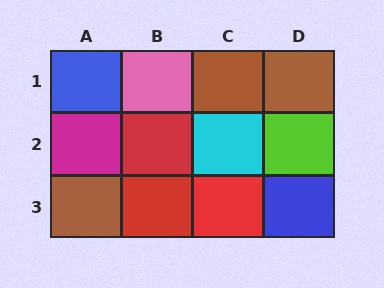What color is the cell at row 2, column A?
Magenta.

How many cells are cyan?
1 cell is cyan.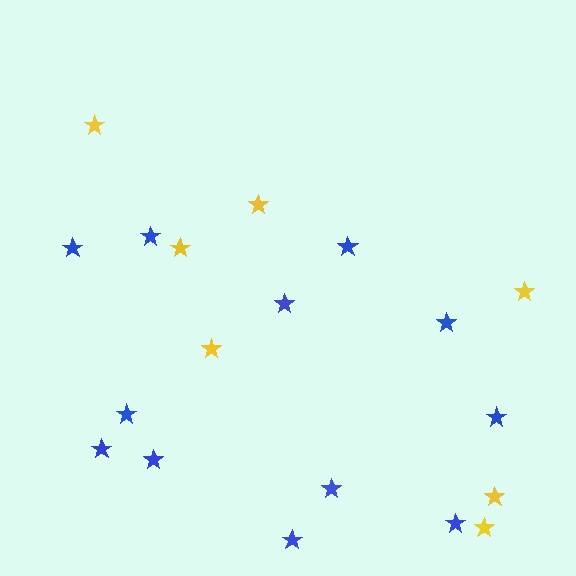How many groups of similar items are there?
There are 2 groups: one group of yellow stars (7) and one group of blue stars (12).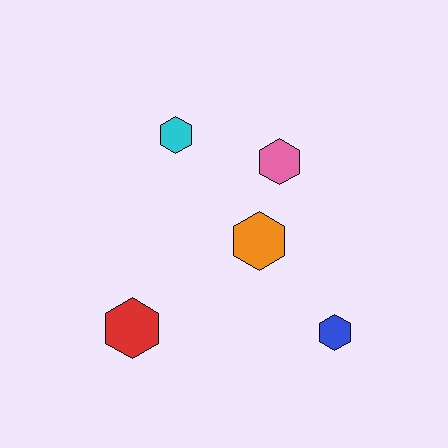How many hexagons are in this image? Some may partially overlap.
There are 5 hexagons.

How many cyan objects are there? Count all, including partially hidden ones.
There is 1 cyan object.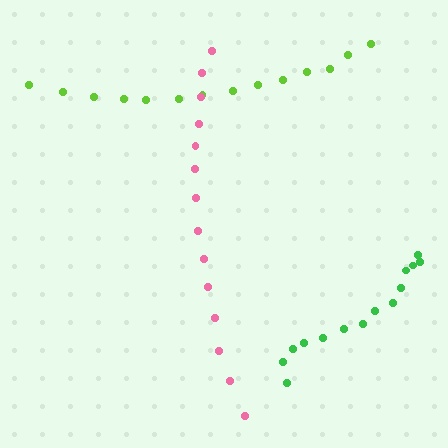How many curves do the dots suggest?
There are 3 distinct paths.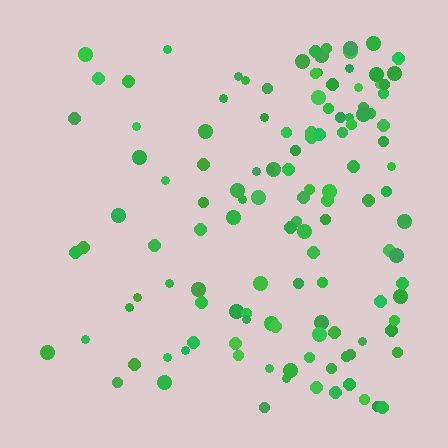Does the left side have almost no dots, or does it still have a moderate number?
Still a moderate number, just noticeably fewer than the right.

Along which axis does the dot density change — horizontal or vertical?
Horizontal.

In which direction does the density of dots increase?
From left to right, with the right side densest.